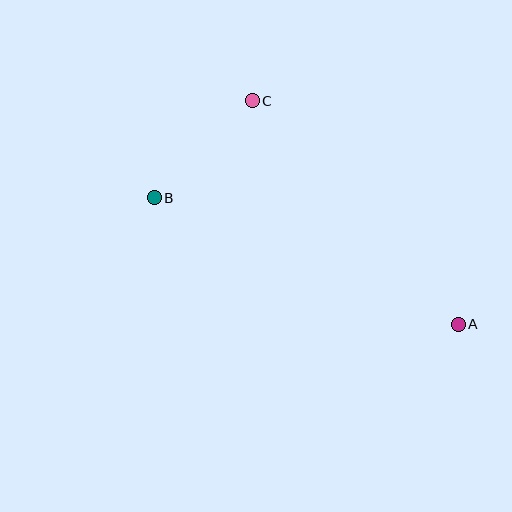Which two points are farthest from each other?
Points A and B are farthest from each other.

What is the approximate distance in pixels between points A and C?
The distance between A and C is approximately 304 pixels.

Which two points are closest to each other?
Points B and C are closest to each other.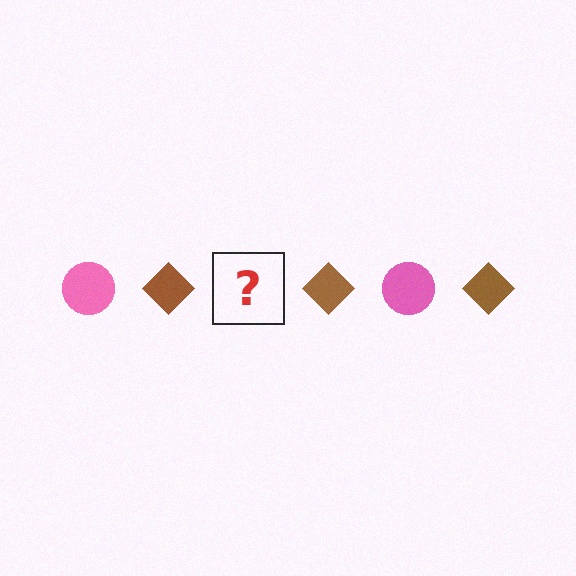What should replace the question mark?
The question mark should be replaced with a pink circle.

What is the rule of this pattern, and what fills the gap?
The rule is that the pattern alternates between pink circle and brown diamond. The gap should be filled with a pink circle.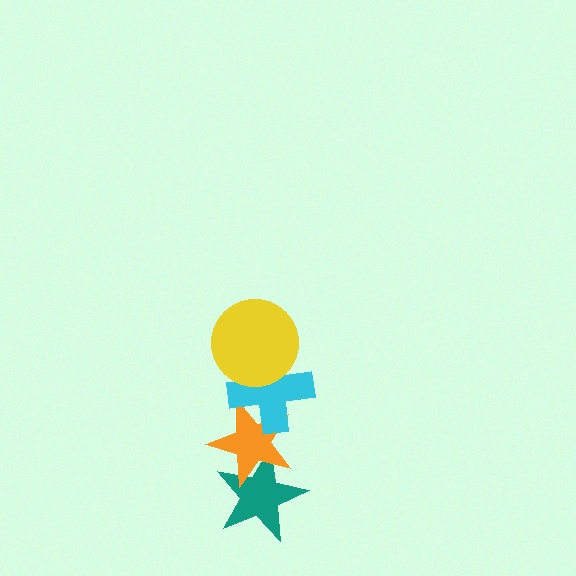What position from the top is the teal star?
The teal star is 4th from the top.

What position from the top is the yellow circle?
The yellow circle is 1st from the top.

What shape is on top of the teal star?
The orange star is on top of the teal star.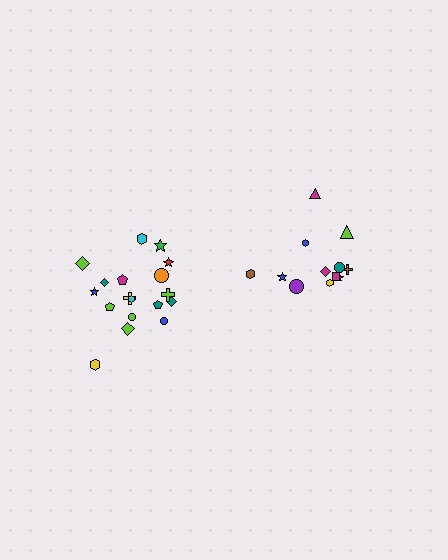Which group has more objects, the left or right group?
The left group.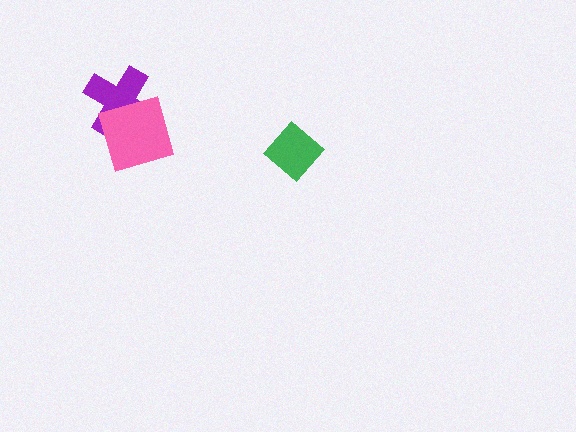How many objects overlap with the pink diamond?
1 object overlaps with the pink diamond.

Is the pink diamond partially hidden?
No, no other shape covers it.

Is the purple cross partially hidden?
Yes, it is partially covered by another shape.